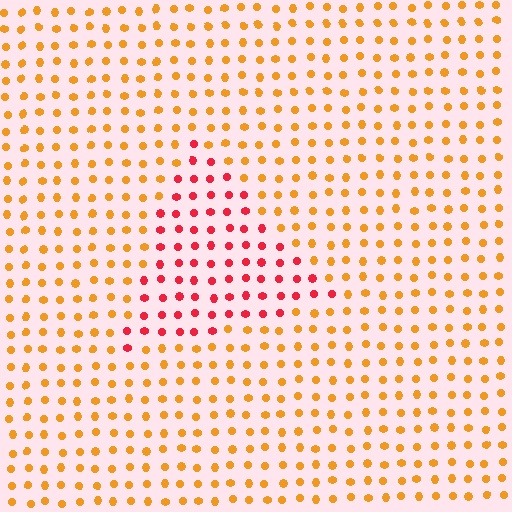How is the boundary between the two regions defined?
The boundary is defined purely by a slight shift in hue (about 44 degrees). Spacing, size, and orientation are identical on both sides.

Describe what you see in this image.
The image is filled with small orange elements in a uniform arrangement. A triangle-shaped region is visible where the elements are tinted to a slightly different hue, forming a subtle color boundary.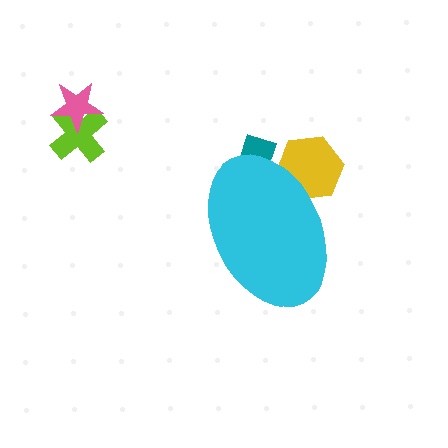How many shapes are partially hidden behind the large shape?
2 shapes are partially hidden.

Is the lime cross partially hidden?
No, the lime cross is fully visible.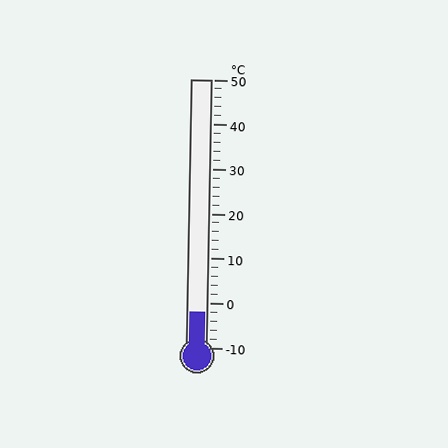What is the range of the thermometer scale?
The thermometer scale ranges from -10°C to 50°C.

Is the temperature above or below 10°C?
The temperature is below 10°C.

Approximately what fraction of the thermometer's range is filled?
The thermometer is filled to approximately 15% of its range.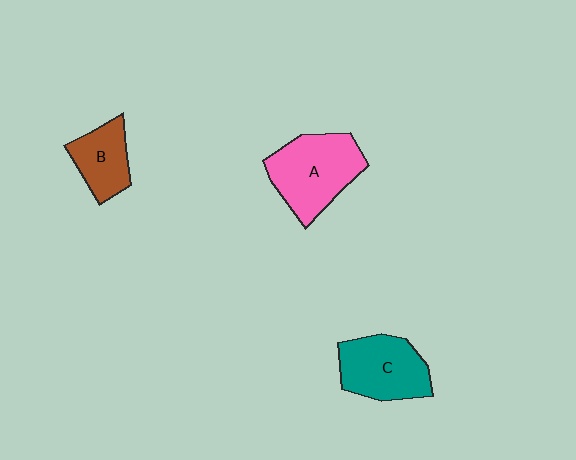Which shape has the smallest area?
Shape B (brown).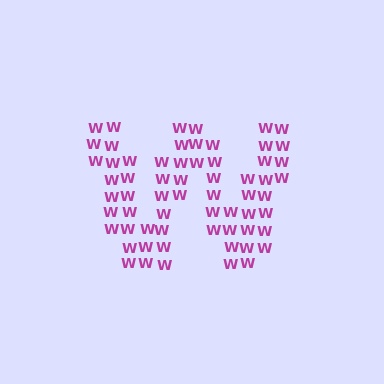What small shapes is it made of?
It is made of small letter W's.